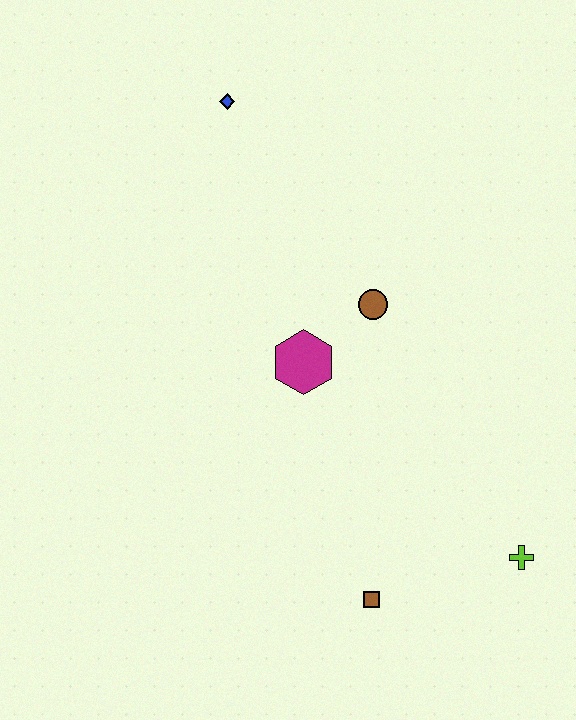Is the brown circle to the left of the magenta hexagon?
No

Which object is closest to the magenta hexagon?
The brown circle is closest to the magenta hexagon.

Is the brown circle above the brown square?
Yes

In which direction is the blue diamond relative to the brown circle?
The blue diamond is above the brown circle.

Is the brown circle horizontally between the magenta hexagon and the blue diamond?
No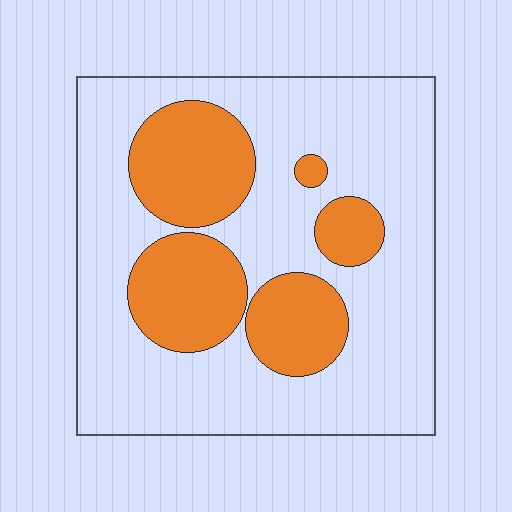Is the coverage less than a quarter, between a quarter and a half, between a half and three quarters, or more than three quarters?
Between a quarter and a half.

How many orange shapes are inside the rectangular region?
5.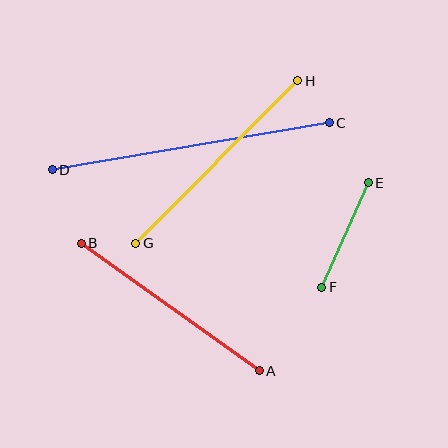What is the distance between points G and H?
The distance is approximately 230 pixels.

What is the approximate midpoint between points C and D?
The midpoint is at approximately (191, 146) pixels.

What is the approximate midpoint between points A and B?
The midpoint is at approximately (170, 307) pixels.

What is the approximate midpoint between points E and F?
The midpoint is at approximately (345, 235) pixels.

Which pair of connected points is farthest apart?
Points C and D are farthest apart.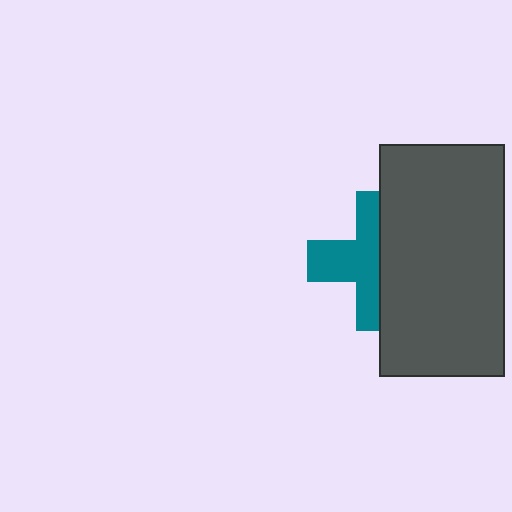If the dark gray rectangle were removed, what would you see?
You would see the complete teal cross.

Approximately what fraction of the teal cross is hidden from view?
Roughly 46% of the teal cross is hidden behind the dark gray rectangle.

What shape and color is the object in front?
The object in front is a dark gray rectangle.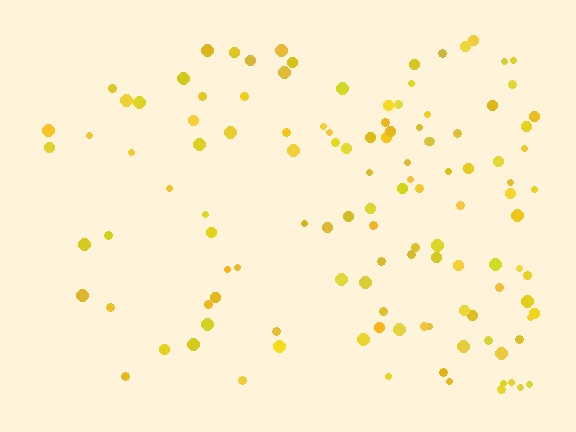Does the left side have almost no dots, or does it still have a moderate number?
Still a moderate number, just noticeably fewer than the right.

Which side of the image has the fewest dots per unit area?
The left.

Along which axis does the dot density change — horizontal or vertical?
Horizontal.